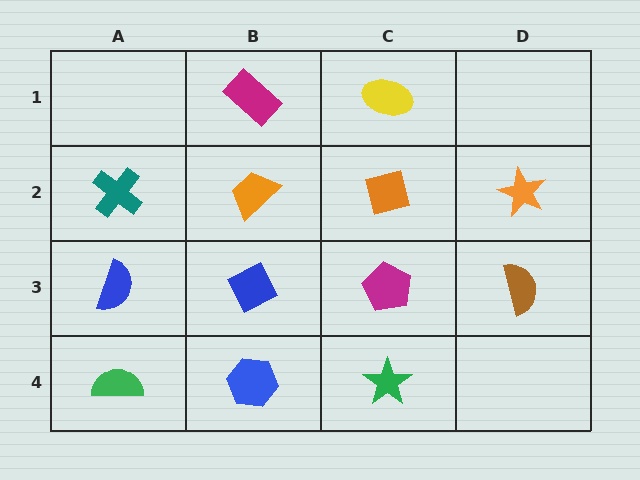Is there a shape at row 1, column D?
No, that cell is empty.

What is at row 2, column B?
An orange trapezoid.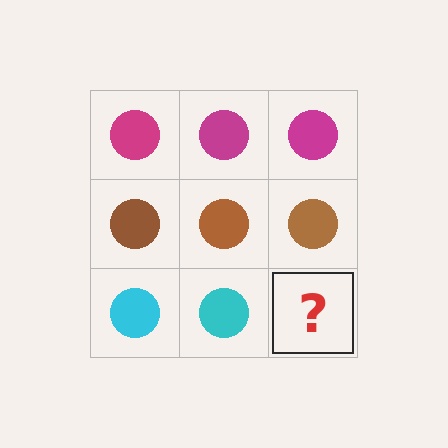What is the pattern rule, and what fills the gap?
The rule is that each row has a consistent color. The gap should be filled with a cyan circle.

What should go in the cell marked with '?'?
The missing cell should contain a cyan circle.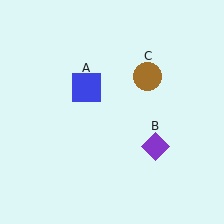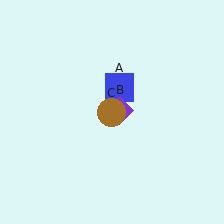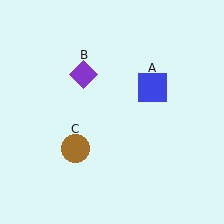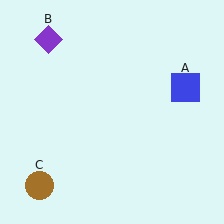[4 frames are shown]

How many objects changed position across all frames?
3 objects changed position: blue square (object A), purple diamond (object B), brown circle (object C).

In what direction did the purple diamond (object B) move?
The purple diamond (object B) moved up and to the left.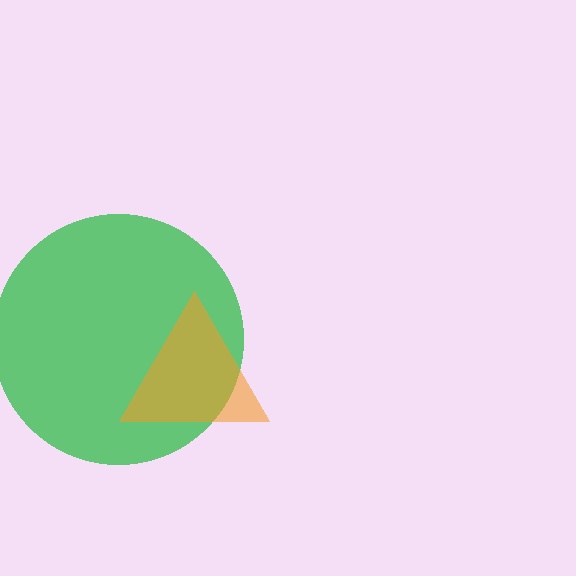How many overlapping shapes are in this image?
There are 2 overlapping shapes in the image.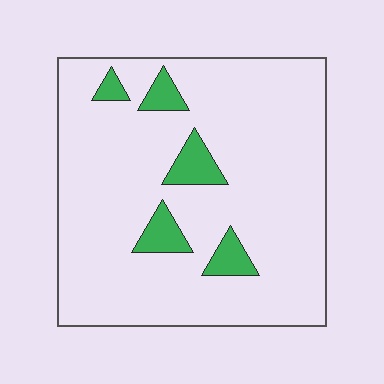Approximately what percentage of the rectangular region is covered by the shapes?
Approximately 10%.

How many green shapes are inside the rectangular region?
5.